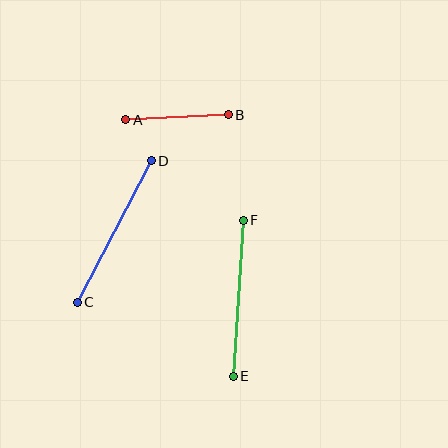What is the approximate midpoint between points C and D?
The midpoint is at approximately (114, 231) pixels.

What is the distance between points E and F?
The distance is approximately 156 pixels.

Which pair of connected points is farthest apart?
Points C and D are farthest apart.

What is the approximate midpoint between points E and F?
The midpoint is at approximately (238, 298) pixels.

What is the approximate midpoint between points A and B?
The midpoint is at approximately (177, 117) pixels.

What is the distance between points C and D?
The distance is approximately 160 pixels.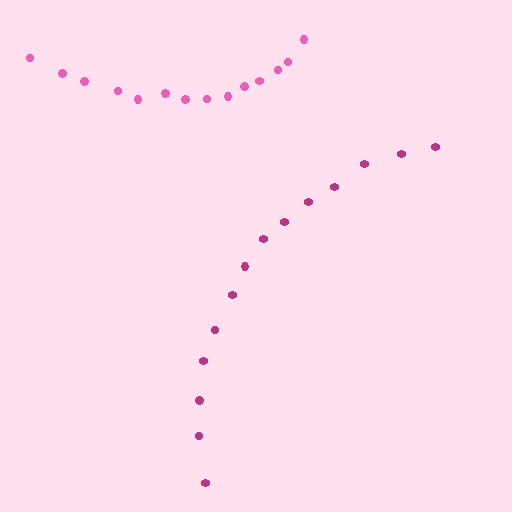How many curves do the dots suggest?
There are 2 distinct paths.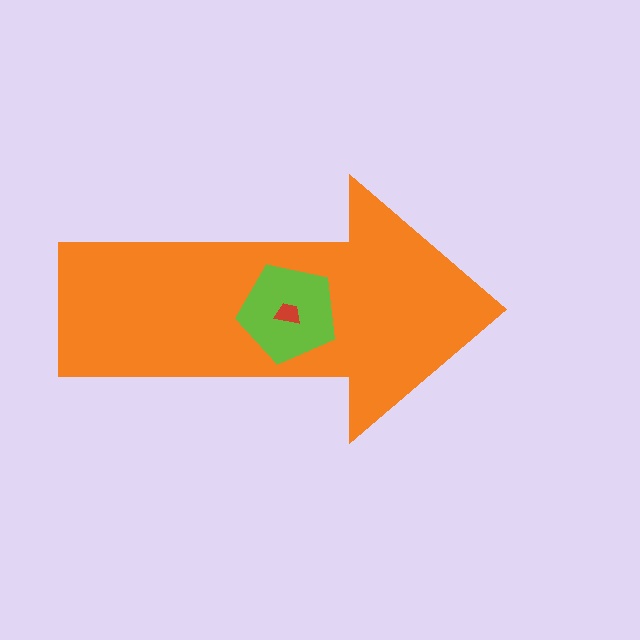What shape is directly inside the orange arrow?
The lime pentagon.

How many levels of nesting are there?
3.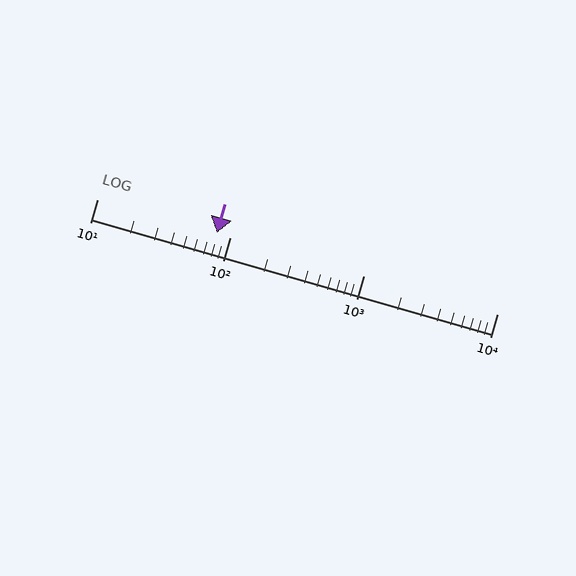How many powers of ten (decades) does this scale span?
The scale spans 3 decades, from 10 to 10000.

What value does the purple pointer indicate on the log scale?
The pointer indicates approximately 79.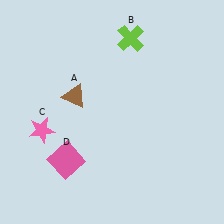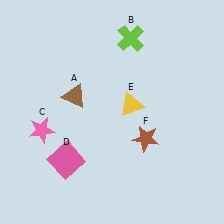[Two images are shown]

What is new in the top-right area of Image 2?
A yellow triangle (E) was added in the top-right area of Image 2.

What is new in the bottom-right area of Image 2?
A brown star (F) was added in the bottom-right area of Image 2.